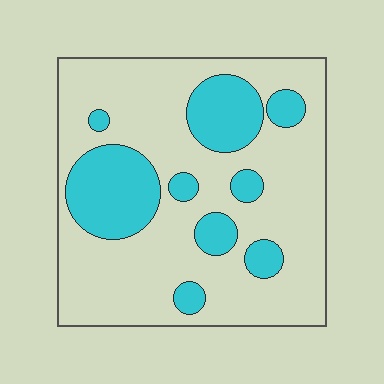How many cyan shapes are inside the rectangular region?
9.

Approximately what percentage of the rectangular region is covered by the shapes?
Approximately 25%.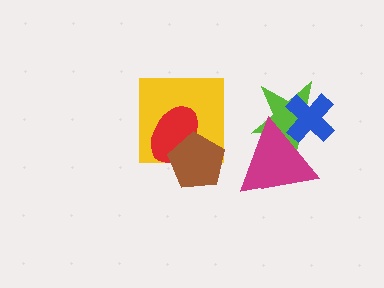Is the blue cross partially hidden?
Yes, it is partially covered by another shape.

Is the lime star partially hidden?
Yes, it is partially covered by another shape.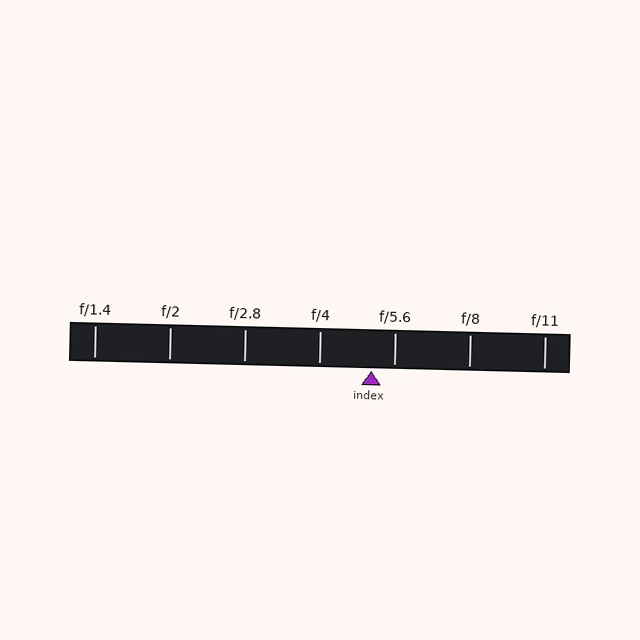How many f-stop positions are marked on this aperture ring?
There are 7 f-stop positions marked.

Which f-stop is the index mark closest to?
The index mark is closest to f/5.6.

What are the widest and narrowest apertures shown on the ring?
The widest aperture shown is f/1.4 and the narrowest is f/11.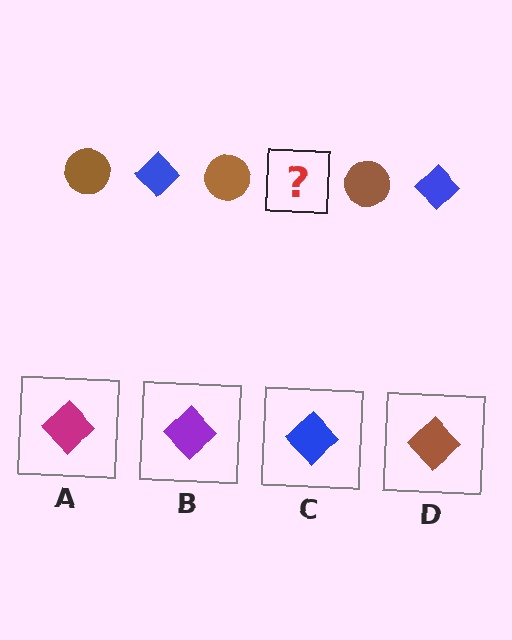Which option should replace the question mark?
Option C.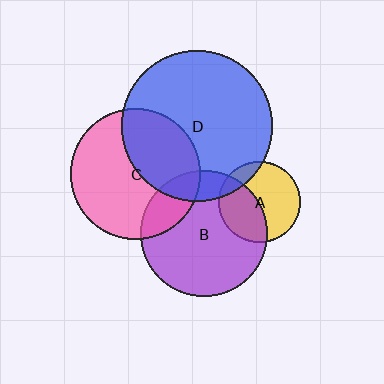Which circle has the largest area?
Circle D (blue).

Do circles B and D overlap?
Yes.